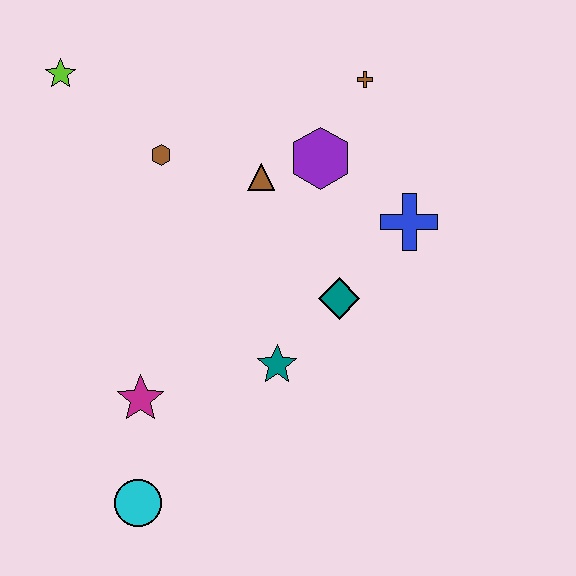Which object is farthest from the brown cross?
The cyan circle is farthest from the brown cross.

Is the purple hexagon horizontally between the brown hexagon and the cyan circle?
No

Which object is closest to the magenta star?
The cyan circle is closest to the magenta star.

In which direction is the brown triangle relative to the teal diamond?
The brown triangle is above the teal diamond.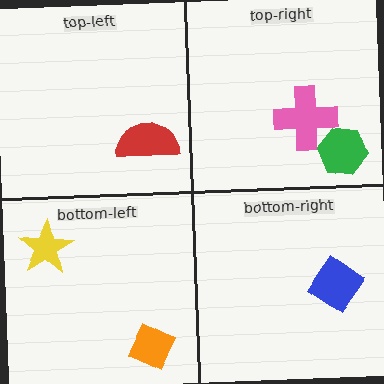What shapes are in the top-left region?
The red semicircle.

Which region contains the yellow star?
The bottom-left region.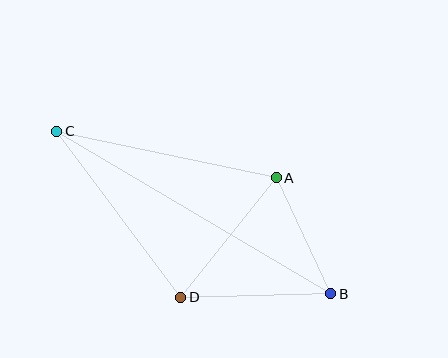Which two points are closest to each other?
Points A and B are closest to each other.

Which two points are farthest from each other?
Points B and C are farthest from each other.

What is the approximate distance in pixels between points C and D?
The distance between C and D is approximately 207 pixels.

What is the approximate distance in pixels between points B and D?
The distance between B and D is approximately 150 pixels.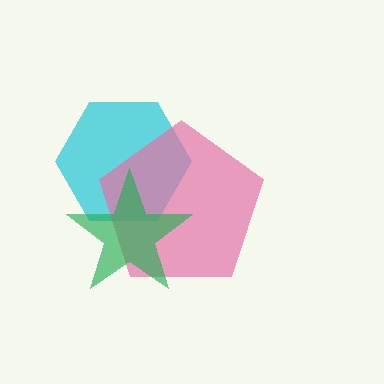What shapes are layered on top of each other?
The layered shapes are: a cyan hexagon, a pink pentagon, a green star.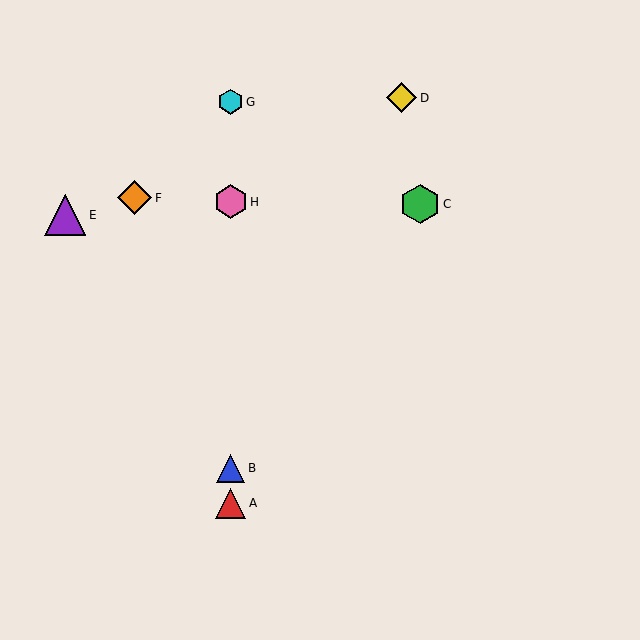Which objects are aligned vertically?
Objects A, B, G, H are aligned vertically.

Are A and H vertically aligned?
Yes, both are at x≈231.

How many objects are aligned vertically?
4 objects (A, B, G, H) are aligned vertically.